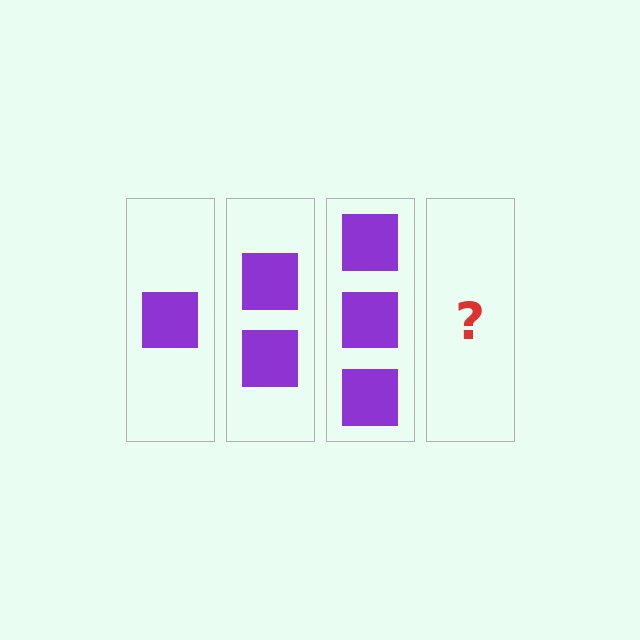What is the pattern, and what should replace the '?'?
The pattern is that each step adds one more square. The '?' should be 4 squares.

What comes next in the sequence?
The next element should be 4 squares.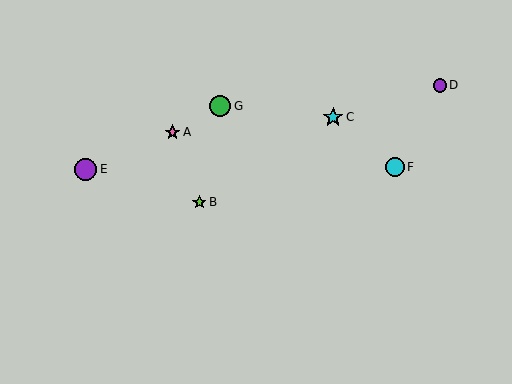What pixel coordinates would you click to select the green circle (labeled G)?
Click at (220, 106) to select the green circle G.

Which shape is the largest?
The purple circle (labeled E) is the largest.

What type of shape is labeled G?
Shape G is a green circle.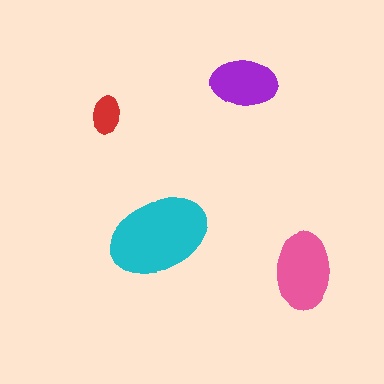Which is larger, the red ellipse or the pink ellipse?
The pink one.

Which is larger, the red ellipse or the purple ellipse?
The purple one.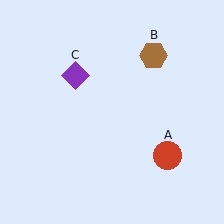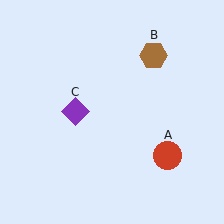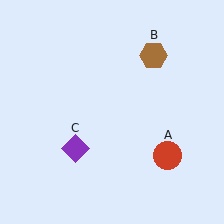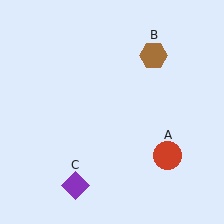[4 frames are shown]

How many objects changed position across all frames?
1 object changed position: purple diamond (object C).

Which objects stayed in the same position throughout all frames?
Red circle (object A) and brown hexagon (object B) remained stationary.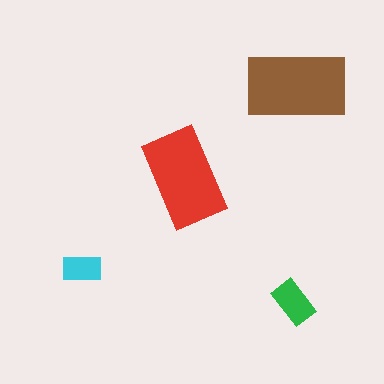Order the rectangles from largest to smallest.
the brown one, the red one, the green one, the cyan one.